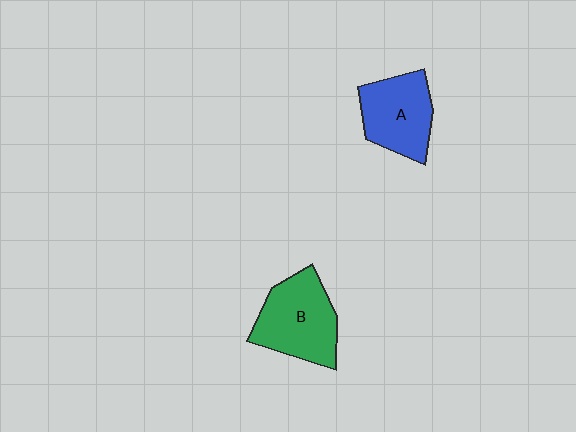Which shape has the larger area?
Shape B (green).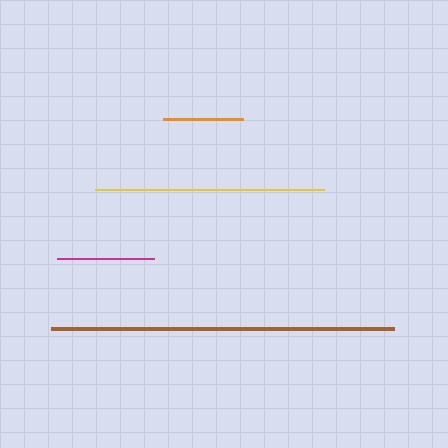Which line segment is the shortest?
The orange line is the shortest at approximately 80 pixels.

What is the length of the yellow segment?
The yellow segment is approximately 229 pixels long.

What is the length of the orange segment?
The orange segment is approximately 80 pixels long.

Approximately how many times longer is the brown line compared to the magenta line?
The brown line is approximately 3.5 times the length of the magenta line.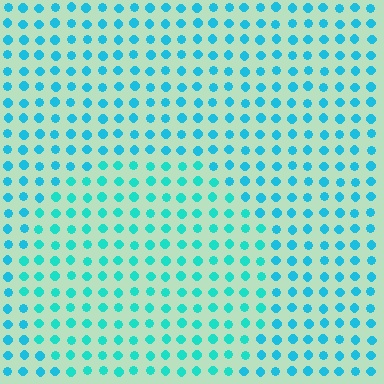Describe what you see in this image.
The image is filled with small cyan elements in a uniform arrangement. A circle-shaped region is visible where the elements are tinted to a slightly different hue, forming a subtle color boundary.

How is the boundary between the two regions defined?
The boundary is defined purely by a slight shift in hue (about 18 degrees). Spacing, size, and orientation are identical on both sides.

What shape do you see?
I see a circle.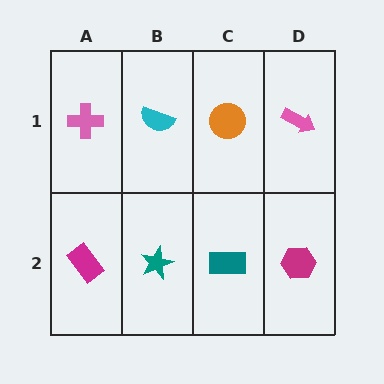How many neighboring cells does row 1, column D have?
2.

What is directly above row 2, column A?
A pink cross.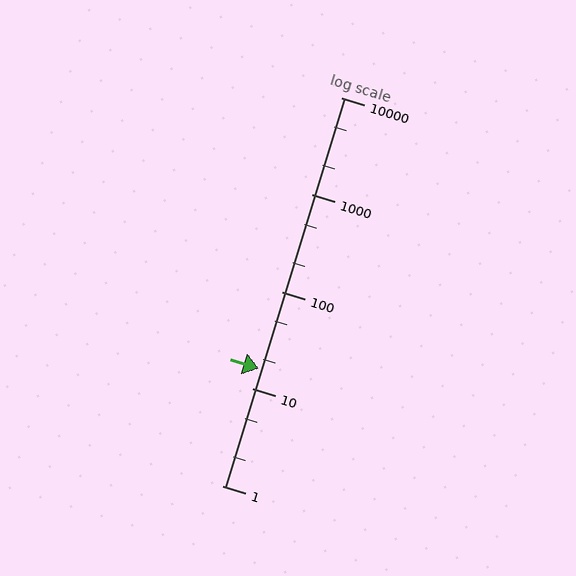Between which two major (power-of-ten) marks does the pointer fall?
The pointer is between 10 and 100.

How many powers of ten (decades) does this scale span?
The scale spans 4 decades, from 1 to 10000.